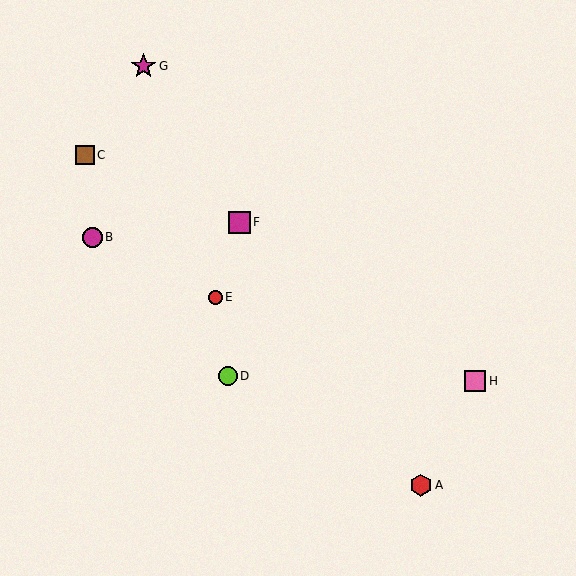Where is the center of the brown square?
The center of the brown square is at (85, 155).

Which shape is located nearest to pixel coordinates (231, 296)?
The red circle (labeled E) at (216, 297) is nearest to that location.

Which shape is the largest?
The magenta star (labeled G) is the largest.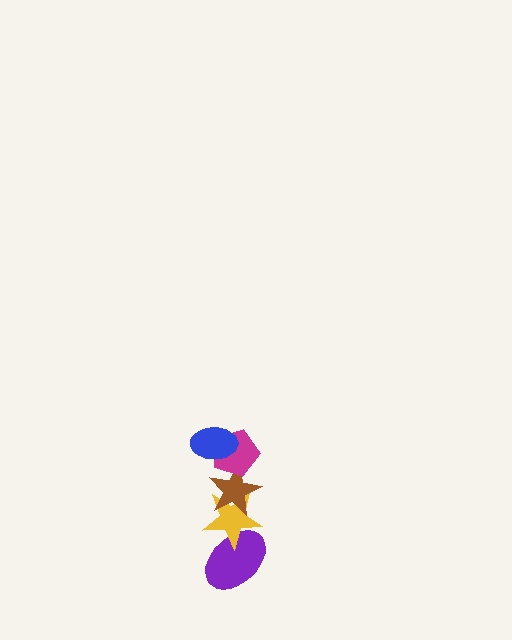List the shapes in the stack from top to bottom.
From top to bottom: the blue ellipse, the magenta pentagon, the brown star, the yellow star, the purple ellipse.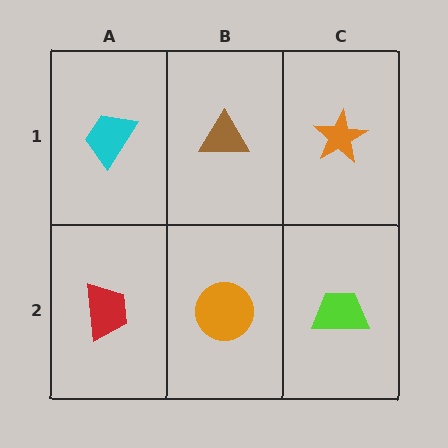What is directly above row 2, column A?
A cyan trapezoid.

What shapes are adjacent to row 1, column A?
A red trapezoid (row 2, column A), a brown triangle (row 1, column B).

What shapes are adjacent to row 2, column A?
A cyan trapezoid (row 1, column A), an orange circle (row 2, column B).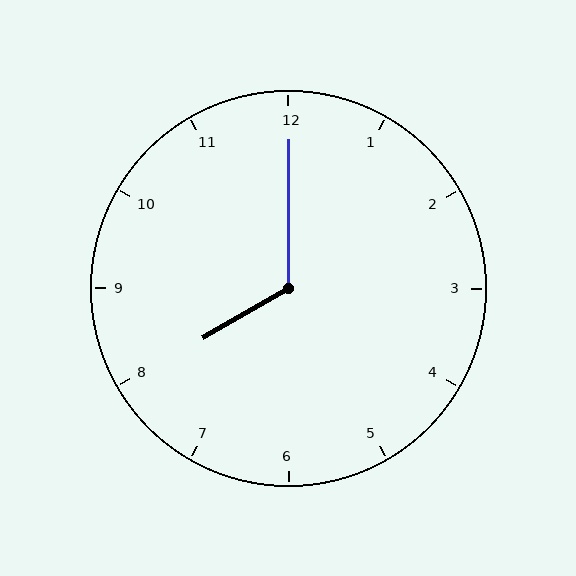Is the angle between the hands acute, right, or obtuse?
It is obtuse.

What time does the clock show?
8:00.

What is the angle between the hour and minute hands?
Approximately 120 degrees.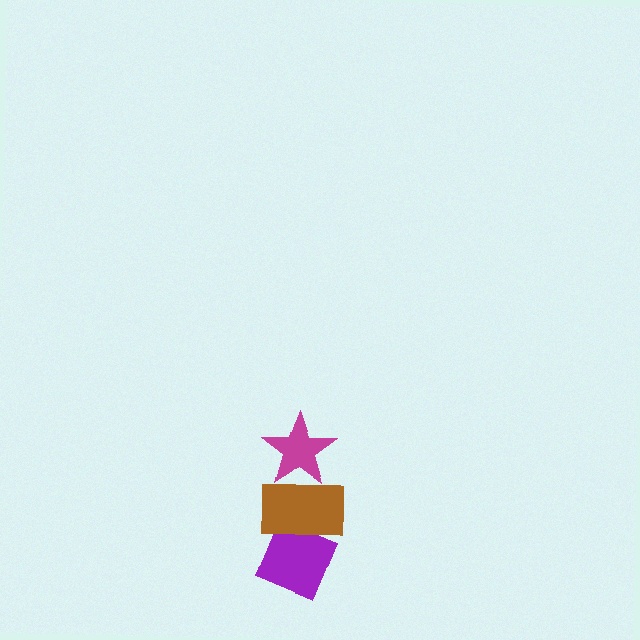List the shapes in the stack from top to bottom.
From top to bottom: the magenta star, the brown rectangle, the purple diamond.